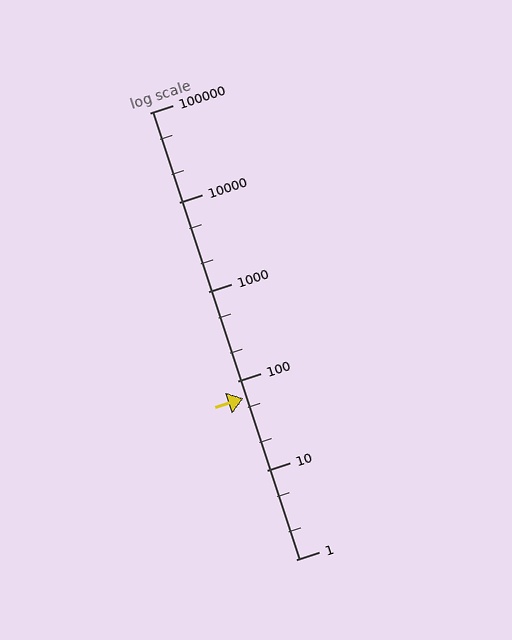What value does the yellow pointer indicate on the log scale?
The pointer indicates approximately 64.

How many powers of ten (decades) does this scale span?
The scale spans 5 decades, from 1 to 100000.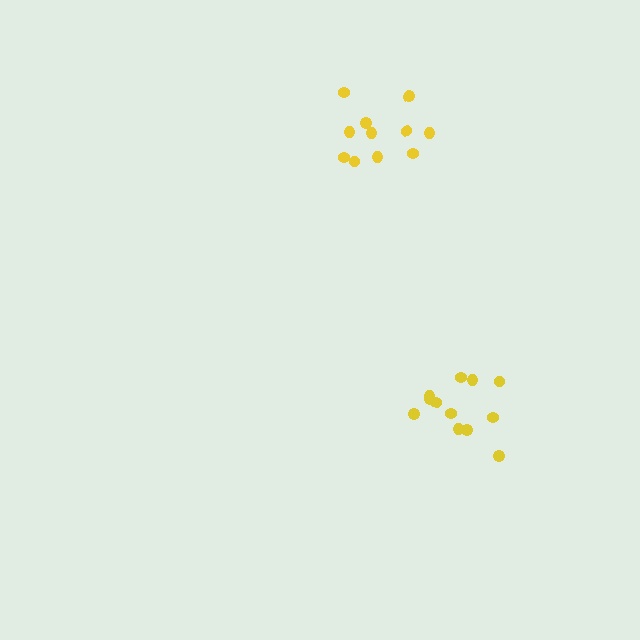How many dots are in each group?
Group 1: 12 dots, Group 2: 11 dots (23 total).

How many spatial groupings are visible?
There are 2 spatial groupings.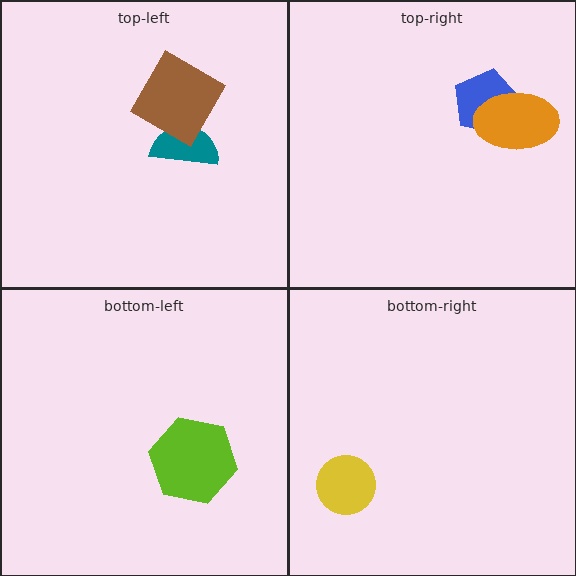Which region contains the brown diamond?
The top-left region.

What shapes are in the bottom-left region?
The lime hexagon.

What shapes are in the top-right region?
The blue pentagon, the orange ellipse.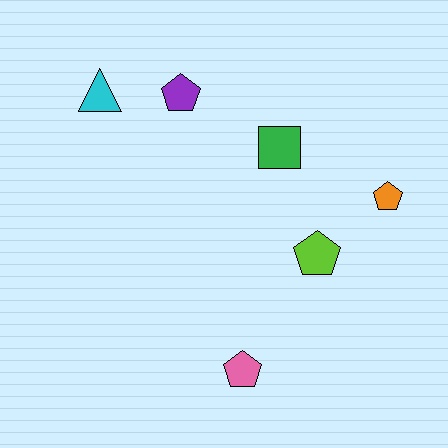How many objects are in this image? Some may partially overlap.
There are 6 objects.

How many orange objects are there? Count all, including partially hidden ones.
There is 1 orange object.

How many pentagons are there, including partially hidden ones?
There are 4 pentagons.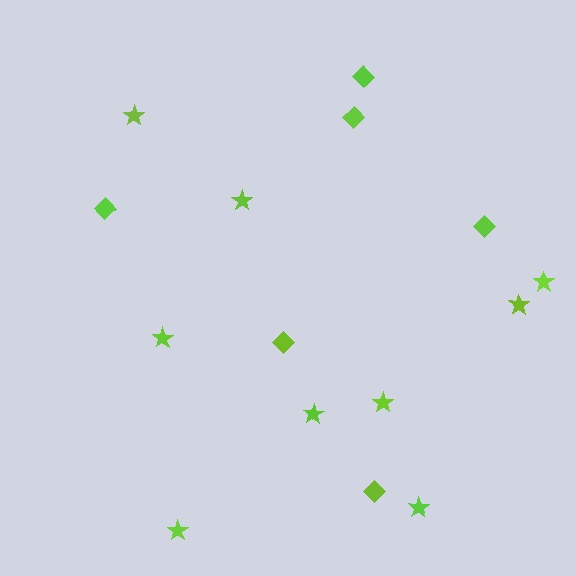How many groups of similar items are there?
There are 2 groups: one group of stars (9) and one group of diamonds (6).